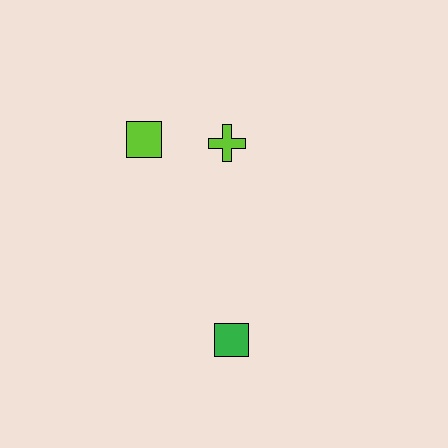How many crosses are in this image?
There is 1 cross.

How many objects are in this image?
There are 3 objects.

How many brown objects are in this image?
There are no brown objects.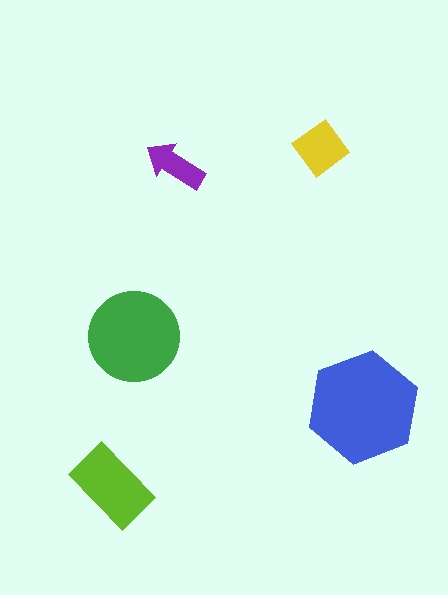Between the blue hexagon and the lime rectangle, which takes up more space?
The blue hexagon.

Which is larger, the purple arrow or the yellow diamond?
The yellow diamond.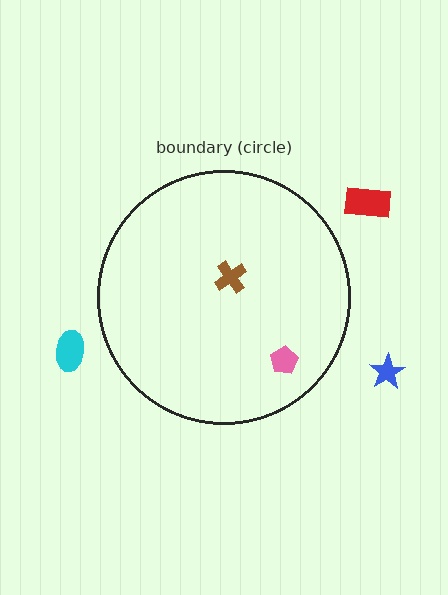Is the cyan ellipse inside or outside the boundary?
Outside.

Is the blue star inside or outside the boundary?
Outside.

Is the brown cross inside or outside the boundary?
Inside.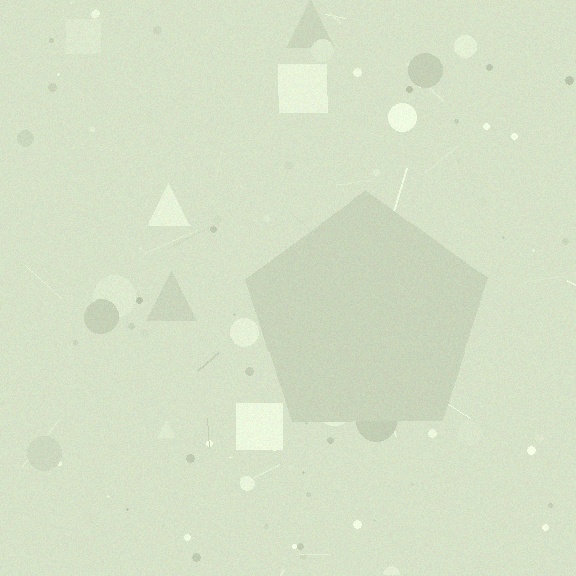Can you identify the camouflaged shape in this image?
The camouflaged shape is a pentagon.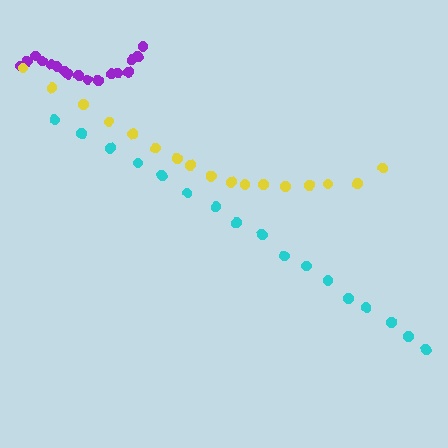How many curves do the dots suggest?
There are 3 distinct paths.